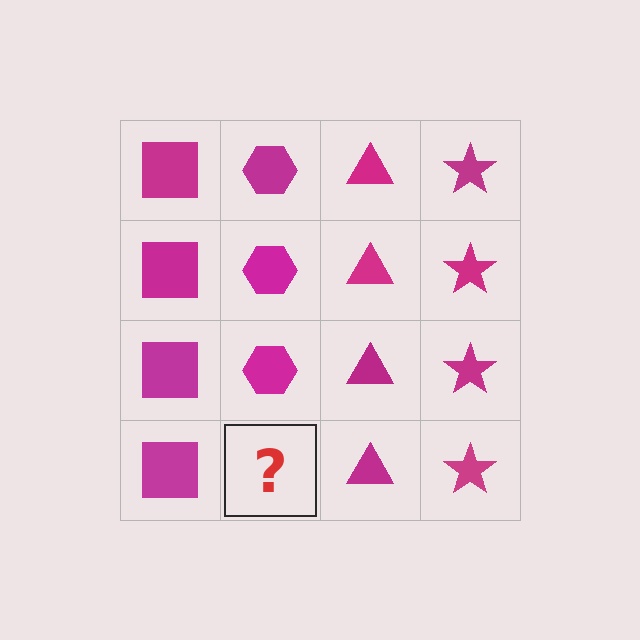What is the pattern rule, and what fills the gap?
The rule is that each column has a consistent shape. The gap should be filled with a magenta hexagon.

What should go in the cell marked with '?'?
The missing cell should contain a magenta hexagon.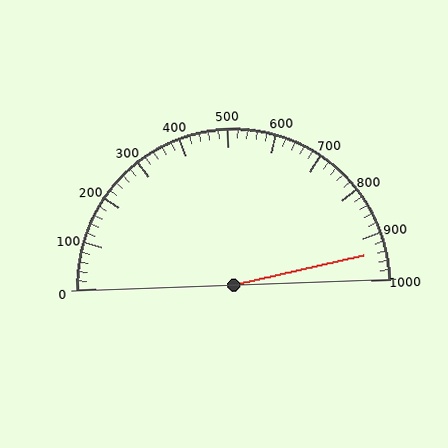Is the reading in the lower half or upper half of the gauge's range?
The reading is in the upper half of the range (0 to 1000).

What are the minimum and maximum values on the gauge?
The gauge ranges from 0 to 1000.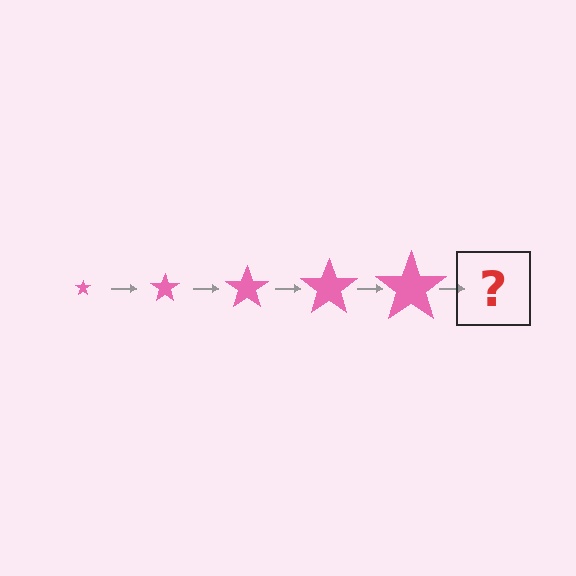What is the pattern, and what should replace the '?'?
The pattern is that the star gets progressively larger each step. The '?' should be a pink star, larger than the previous one.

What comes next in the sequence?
The next element should be a pink star, larger than the previous one.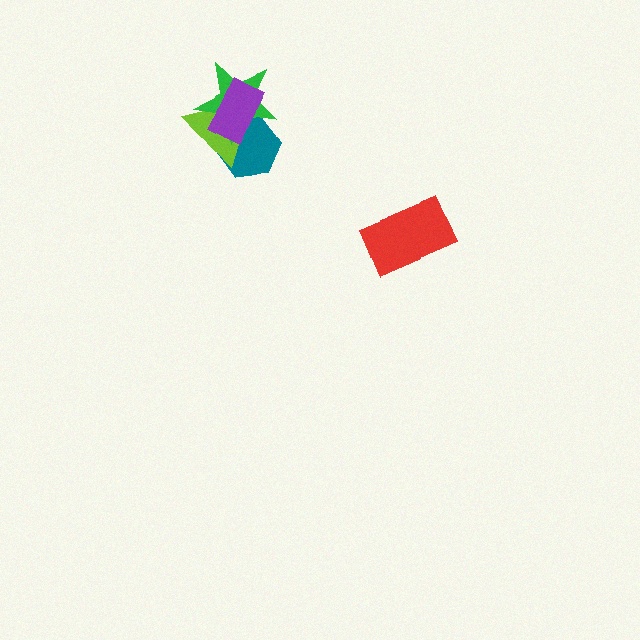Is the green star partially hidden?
Yes, it is partially covered by another shape.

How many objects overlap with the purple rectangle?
3 objects overlap with the purple rectangle.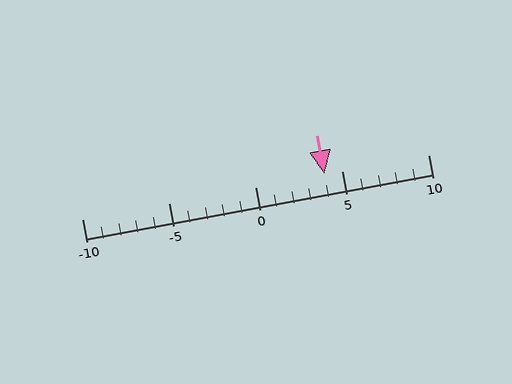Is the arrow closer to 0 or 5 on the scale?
The arrow is closer to 5.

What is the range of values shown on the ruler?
The ruler shows values from -10 to 10.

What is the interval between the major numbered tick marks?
The major tick marks are spaced 5 units apart.